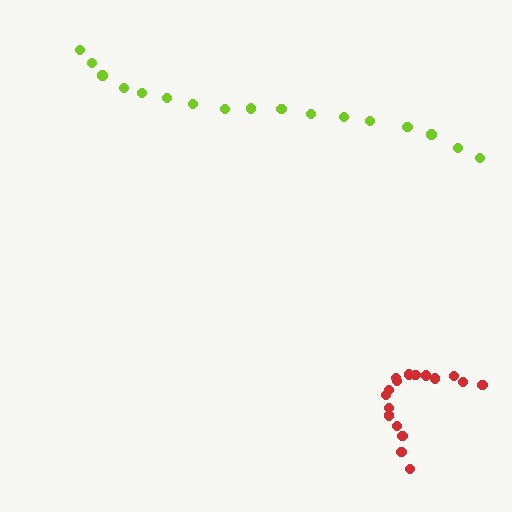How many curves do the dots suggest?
There are 2 distinct paths.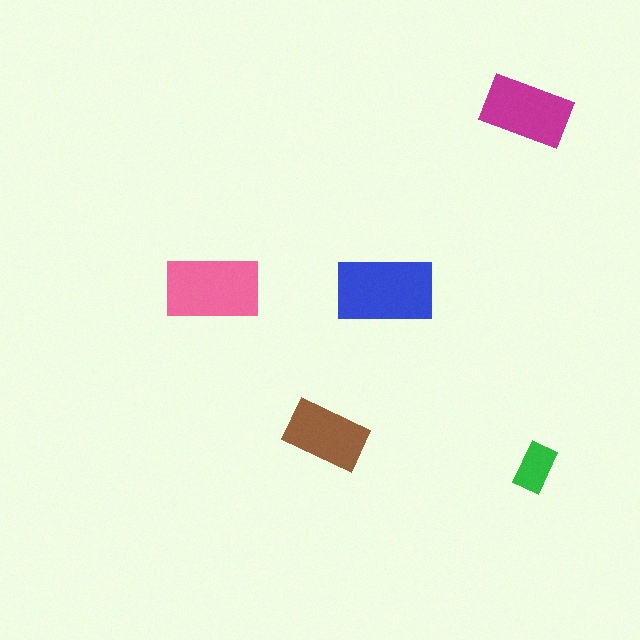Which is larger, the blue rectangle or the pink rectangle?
The blue one.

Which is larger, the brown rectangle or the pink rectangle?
The pink one.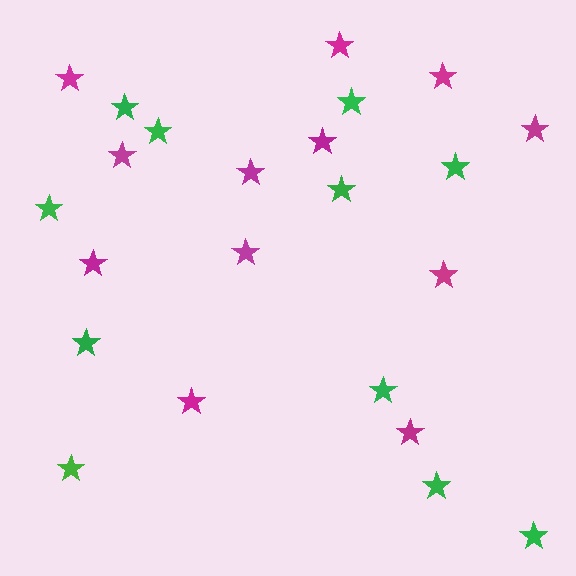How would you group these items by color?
There are 2 groups: one group of magenta stars (12) and one group of green stars (11).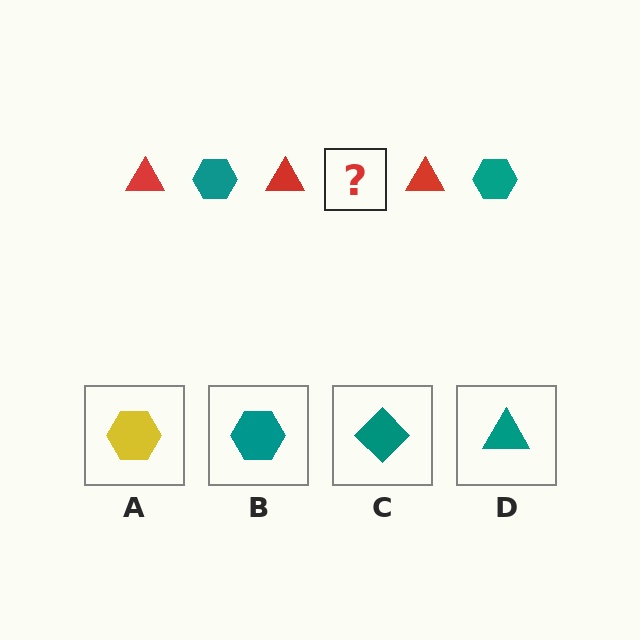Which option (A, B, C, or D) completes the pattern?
B.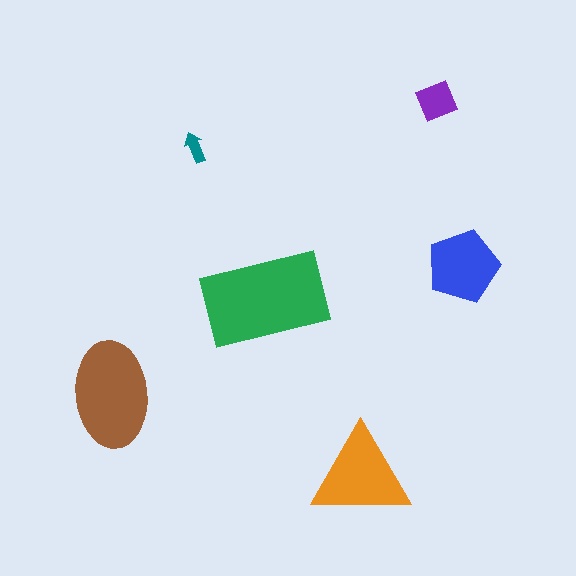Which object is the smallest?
The teal arrow.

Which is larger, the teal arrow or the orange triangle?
The orange triangle.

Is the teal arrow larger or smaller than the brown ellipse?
Smaller.